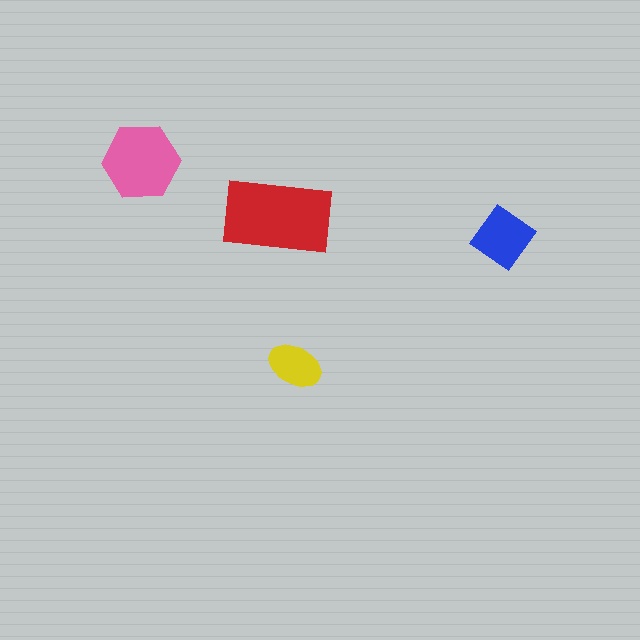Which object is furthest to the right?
The blue diamond is rightmost.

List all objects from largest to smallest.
The red rectangle, the pink hexagon, the blue diamond, the yellow ellipse.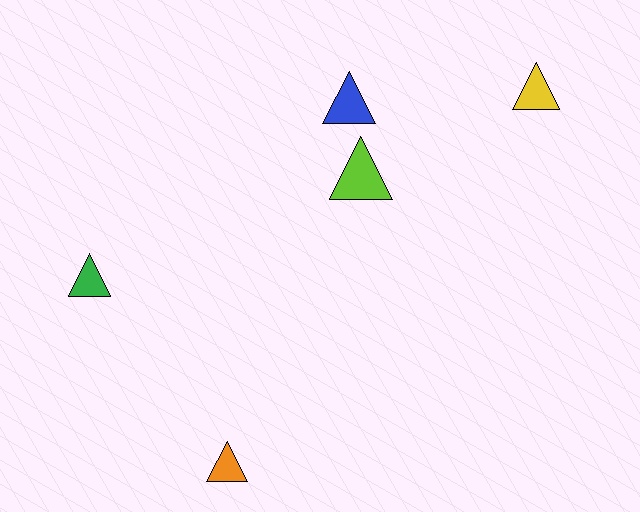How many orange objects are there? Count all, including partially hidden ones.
There is 1 orange object.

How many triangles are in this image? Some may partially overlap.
There are 5 triangles.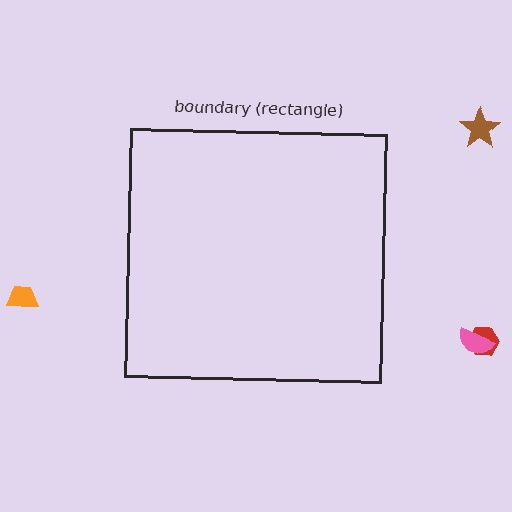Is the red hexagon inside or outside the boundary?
Outside.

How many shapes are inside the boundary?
0 inside, 4 outside.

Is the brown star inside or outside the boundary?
Outside.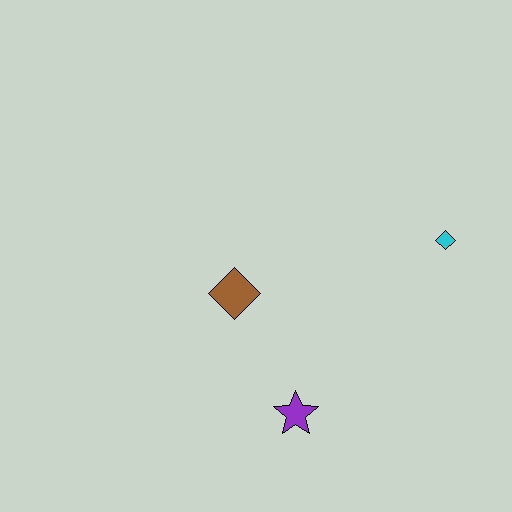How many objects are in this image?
There are 3 objects.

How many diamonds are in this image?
There are 2 diamonds.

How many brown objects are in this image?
There is 1 brown object.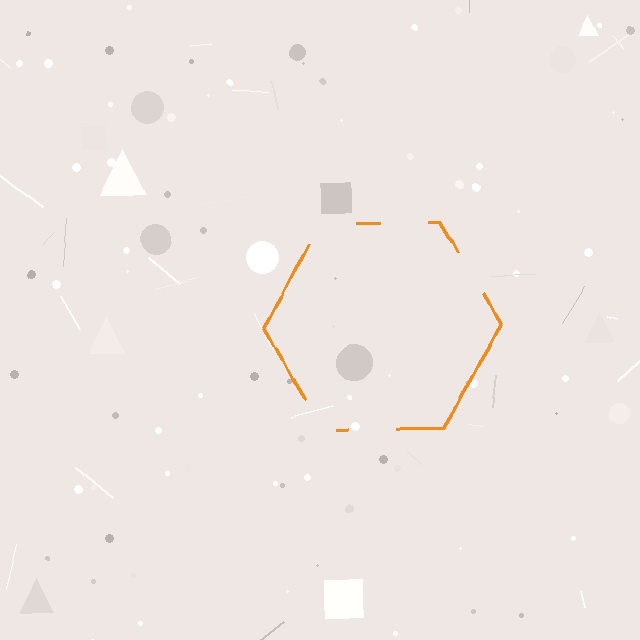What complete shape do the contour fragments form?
The contour fragments form a hexagon.